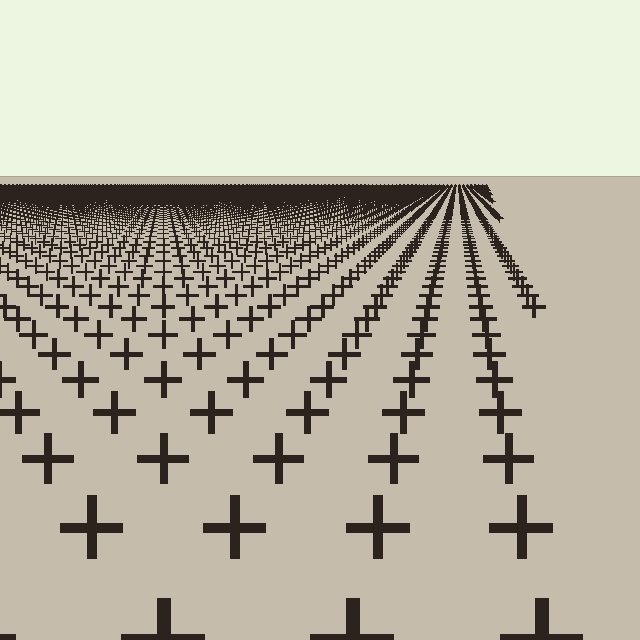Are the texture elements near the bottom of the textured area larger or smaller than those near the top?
Larger. Near the bottom, elements are closer to the viewer and appear at a bigger on-screen size.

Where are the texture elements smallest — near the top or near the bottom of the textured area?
Near the top.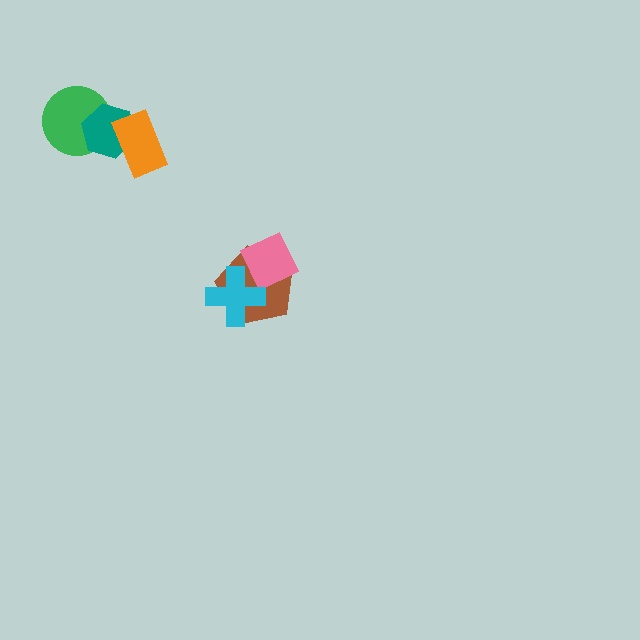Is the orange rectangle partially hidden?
No, no other shape covers it.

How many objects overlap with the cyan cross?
2 objects overlap with the cyan cross.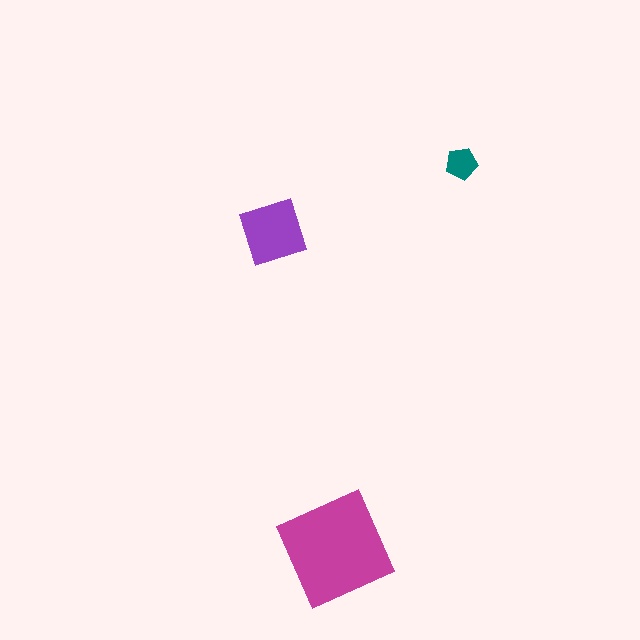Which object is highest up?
The teal pentagon is topmost.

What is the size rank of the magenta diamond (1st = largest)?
1st.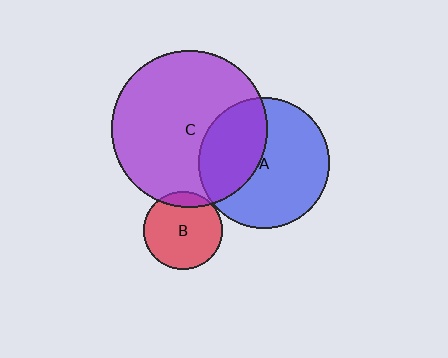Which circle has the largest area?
Circle C (purple).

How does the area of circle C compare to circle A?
Approximately 1.4 times.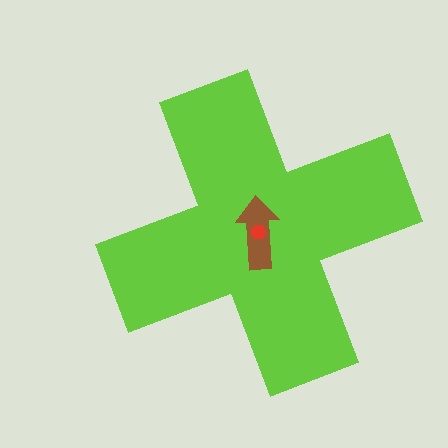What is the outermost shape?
The lime cross.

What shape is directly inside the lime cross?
The brown arrow.